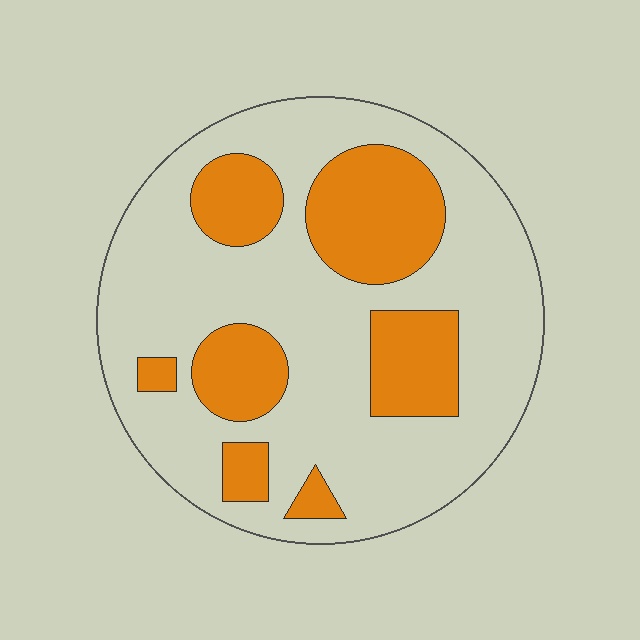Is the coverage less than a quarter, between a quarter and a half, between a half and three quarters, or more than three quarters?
Between a quarter and a half.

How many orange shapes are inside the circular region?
7.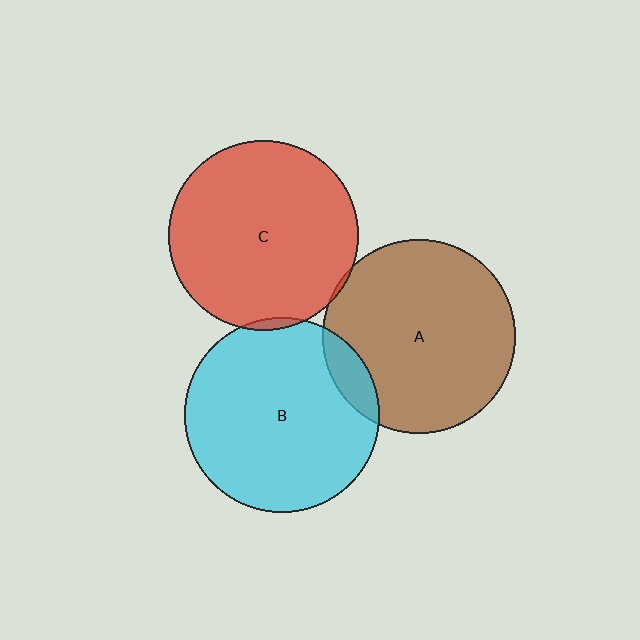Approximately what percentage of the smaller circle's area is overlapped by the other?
Approximately 5%.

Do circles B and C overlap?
Yes.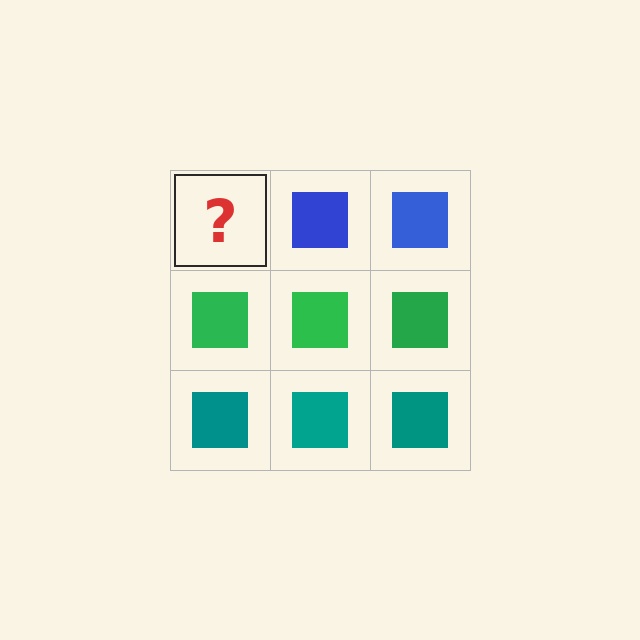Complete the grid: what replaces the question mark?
The question mark should be replaced with a blue square.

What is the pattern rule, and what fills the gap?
The rule is that each row has a consistent color. The gap should be filled with a blue square.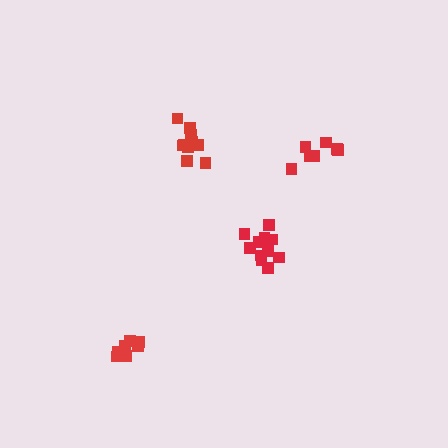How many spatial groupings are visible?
There are 4 spatial groupings.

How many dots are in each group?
Group 1: 10 dots, Group 2: 7 dots, Group 3: 12 dots, Group 4: 9 dots (38 total).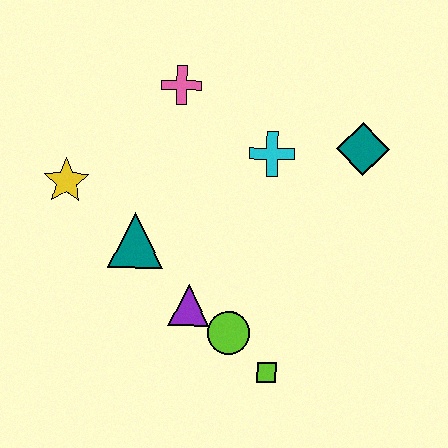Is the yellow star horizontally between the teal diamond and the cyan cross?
No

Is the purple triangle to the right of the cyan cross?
No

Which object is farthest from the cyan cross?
The lime square is farthest from the cyan cross.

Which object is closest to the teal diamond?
The cyan cross is closest to the teal diamond.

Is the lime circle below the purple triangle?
Yes